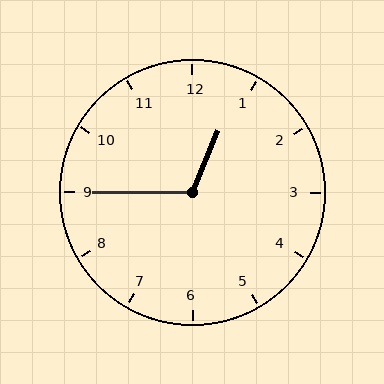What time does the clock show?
12:45.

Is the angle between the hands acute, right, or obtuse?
It is obtuse.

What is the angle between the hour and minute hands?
Approximately 112 degrees.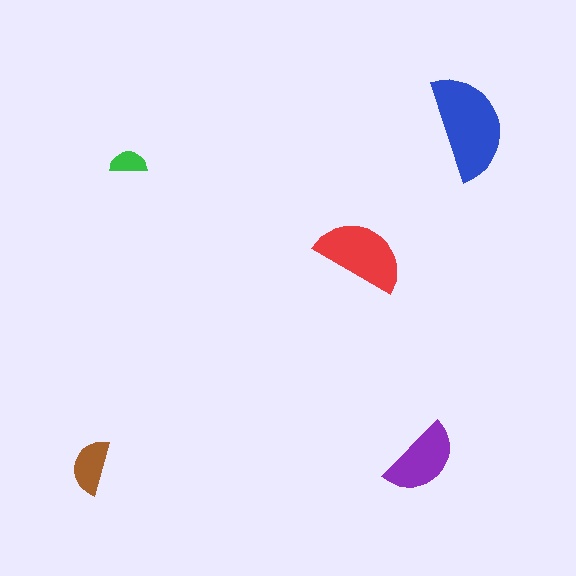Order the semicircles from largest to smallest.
the blue one, the red one, the purple one, the brown one, the green one.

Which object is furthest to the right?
The blue semicircle is rightmost.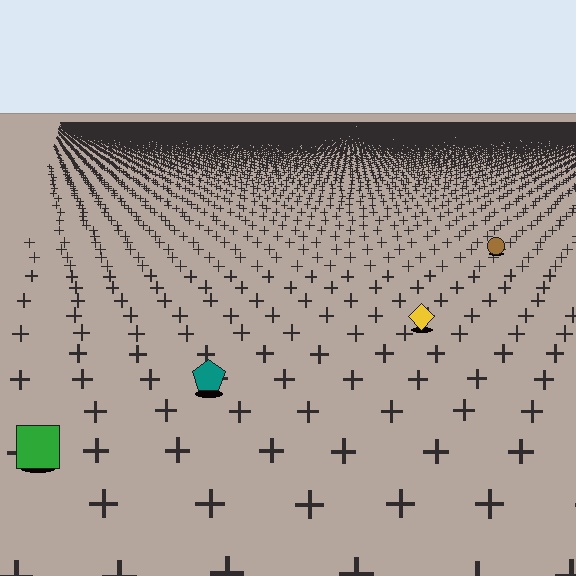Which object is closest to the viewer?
The green square is closest. The texture marks near it are larger and more spread out.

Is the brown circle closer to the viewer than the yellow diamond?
No. The yellow diamond is closer — you can tell from the texture gradient: the ground texture is coarser near it.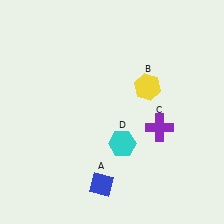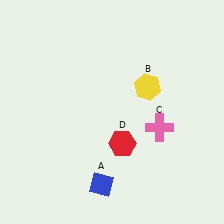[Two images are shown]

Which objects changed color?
C changed from purple to pink. D changed from cyan to red.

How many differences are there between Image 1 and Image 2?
There are 2 differences between the two images.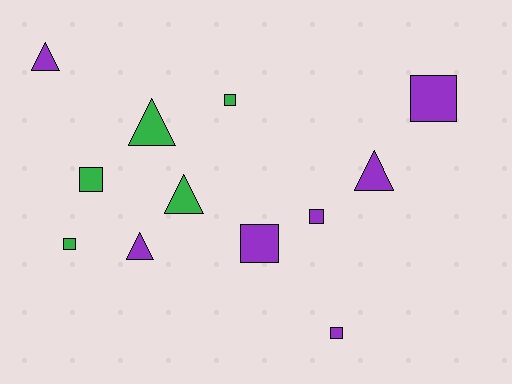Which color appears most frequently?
Purple, with 7 objects.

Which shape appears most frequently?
Square, with 7 objects.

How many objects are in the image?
There are 12 objects.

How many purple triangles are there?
There are 3 purple triangles.